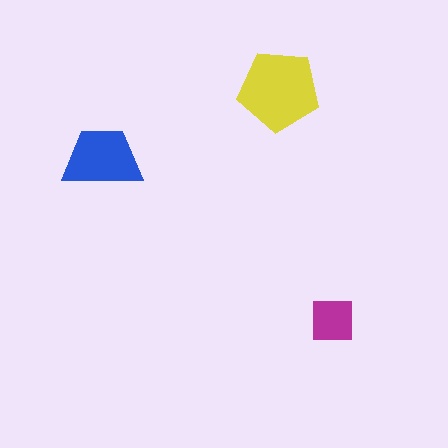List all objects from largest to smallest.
The yellow pentagon, the blue trapezoid, the magenta square.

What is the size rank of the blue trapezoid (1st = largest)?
2nd.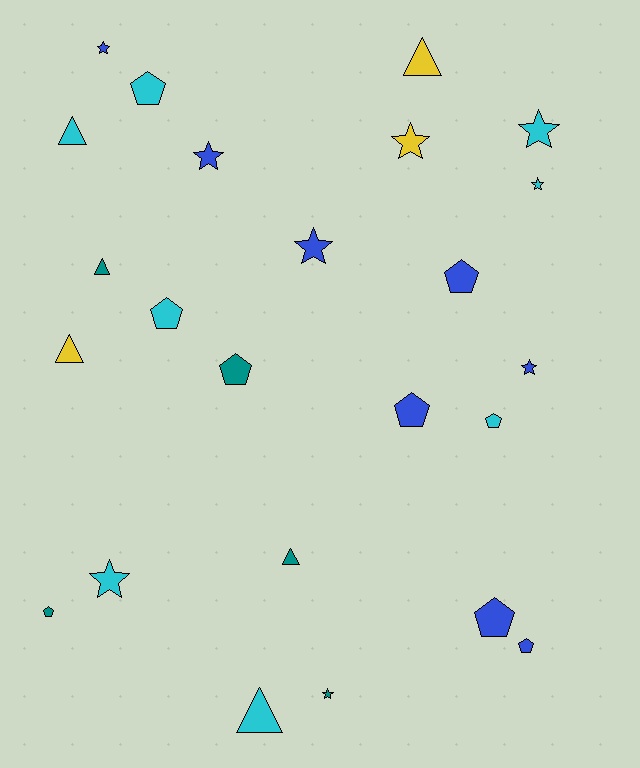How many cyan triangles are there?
There are 2 cyan triangles.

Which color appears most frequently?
Cyan, with 8 objects.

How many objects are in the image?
There are 24 objects.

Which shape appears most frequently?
Star, with 9 objects.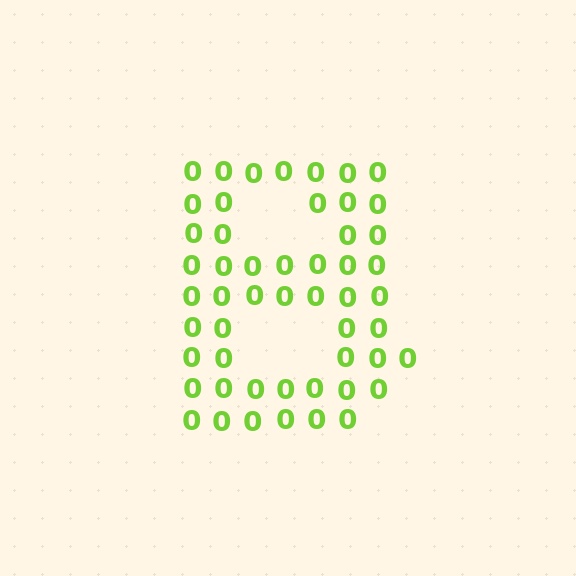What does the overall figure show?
The overall figure shows the letter B.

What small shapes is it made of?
It is made of small digit 0's.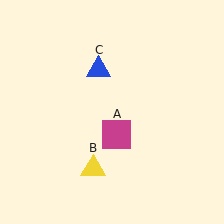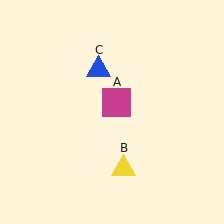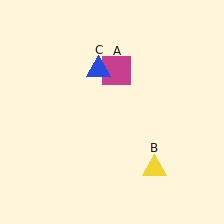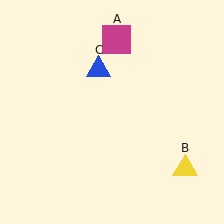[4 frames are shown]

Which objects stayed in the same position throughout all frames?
Blue triangle (object C) remained stationary.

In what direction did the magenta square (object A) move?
The magenta square (object A) moved up.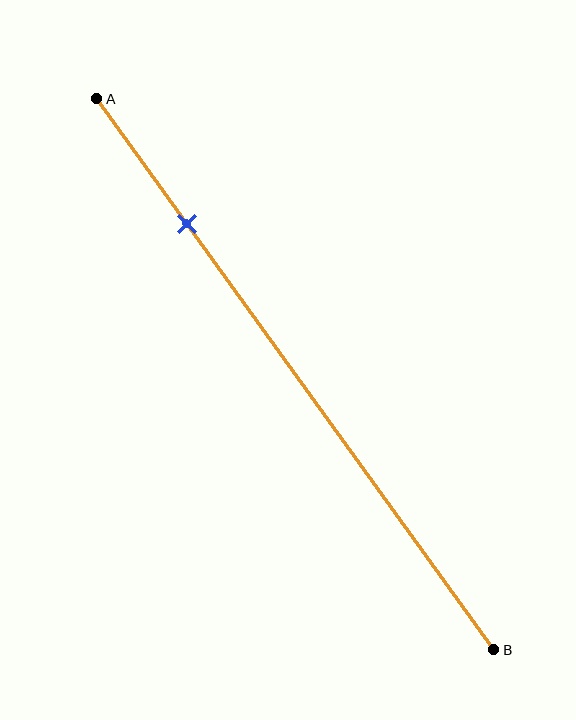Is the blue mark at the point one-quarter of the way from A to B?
Yes, the mark is approximately at the one-quarter point.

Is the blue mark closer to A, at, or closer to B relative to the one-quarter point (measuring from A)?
The blue mark is approximately at the one-quarter point of segment AB.